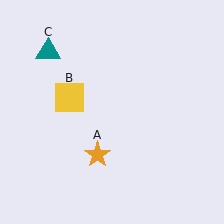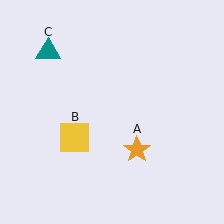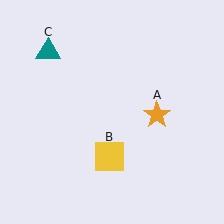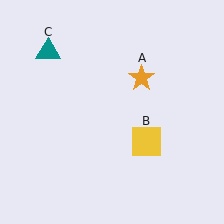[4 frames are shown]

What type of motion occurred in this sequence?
The orange star (object A), yellow square (object B) rotated counterclockwise around the center of the scene.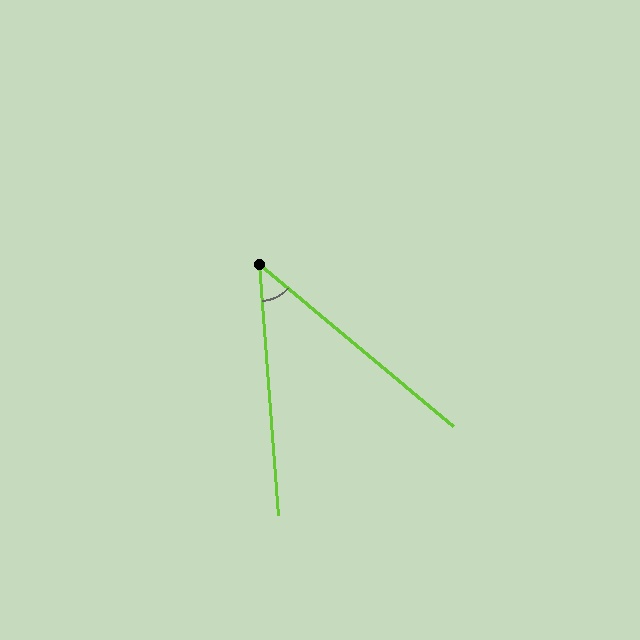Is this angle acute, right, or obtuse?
It is acute.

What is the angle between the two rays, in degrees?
Approximately 46 degrees.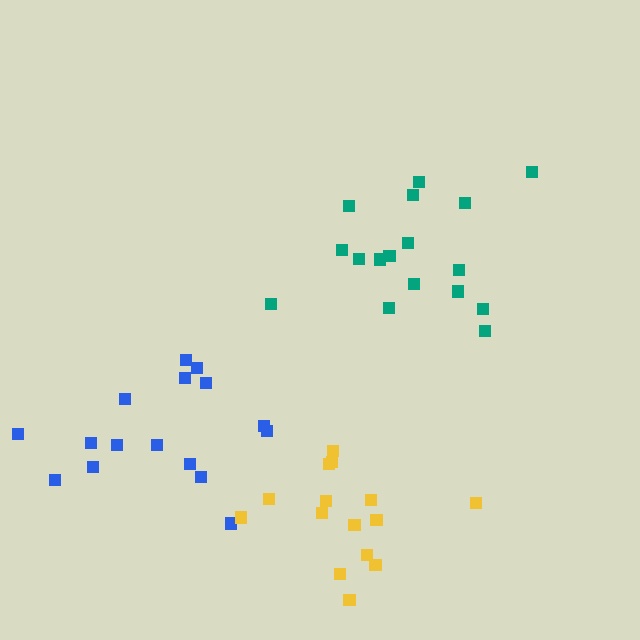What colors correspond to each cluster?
The clusters are colored: teal, blue, yellow.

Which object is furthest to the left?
The blue cluster is leftmost.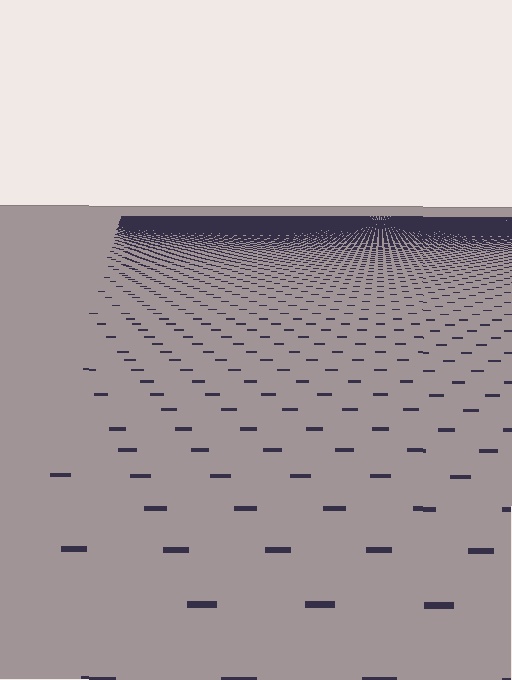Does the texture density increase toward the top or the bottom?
Density increases toward the top.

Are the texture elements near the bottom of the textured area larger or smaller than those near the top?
Larger. Near the bottom, elements are closer to the viewer and appear at a bigger on-screen size.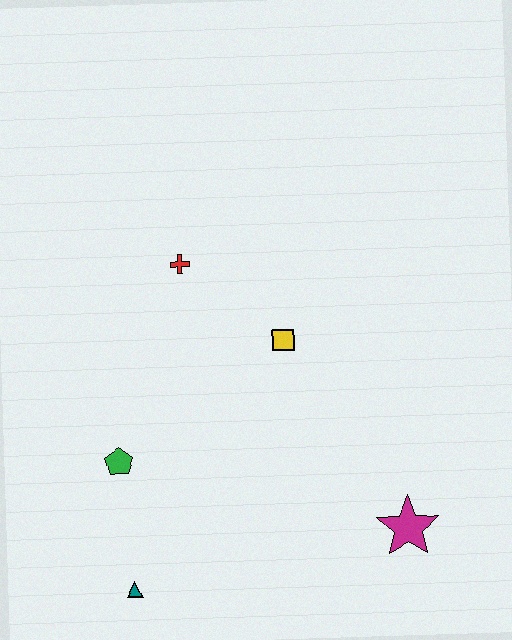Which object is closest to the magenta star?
The yellow square is closest to the magenta star.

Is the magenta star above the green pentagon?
No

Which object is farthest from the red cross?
The magenta star is farthest from the red cross.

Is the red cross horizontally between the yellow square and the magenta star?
No